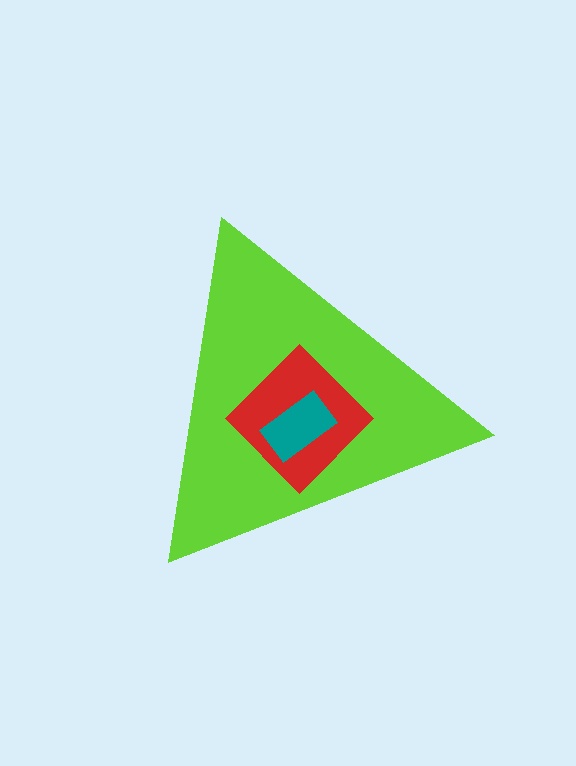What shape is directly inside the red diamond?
The teal rectangle.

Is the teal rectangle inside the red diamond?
Yes.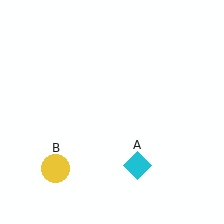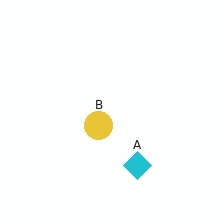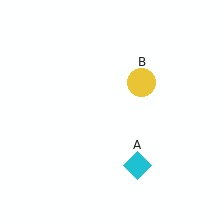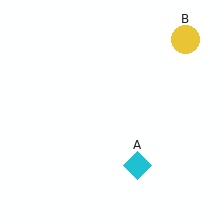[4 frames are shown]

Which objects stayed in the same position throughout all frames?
Cyan diamond (object A) remained stationary.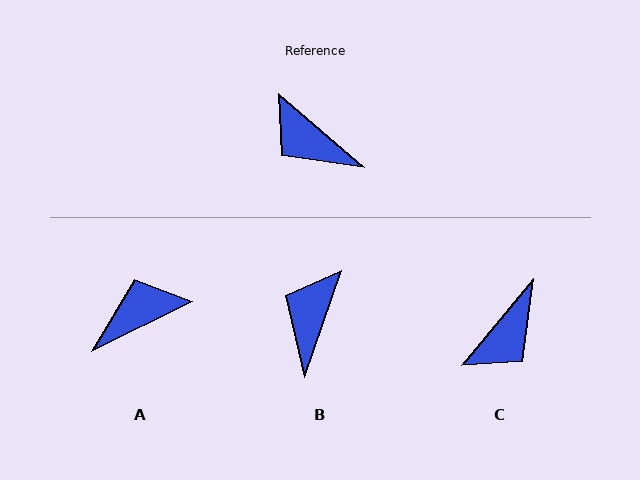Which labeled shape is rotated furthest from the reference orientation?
A, about 113 degrees away.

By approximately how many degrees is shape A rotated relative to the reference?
Approximately 113 degrees clockwise.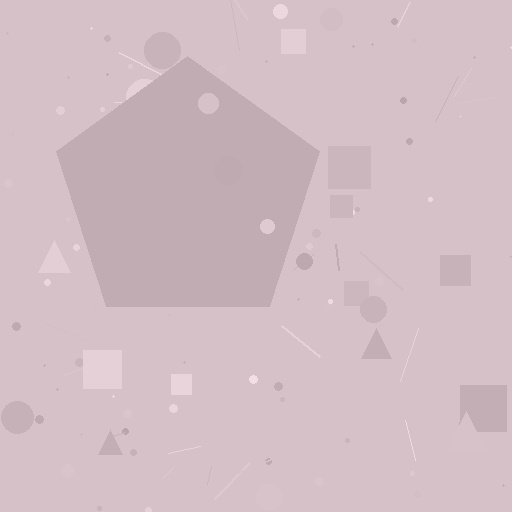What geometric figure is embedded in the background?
A pentagon is embedded in the background.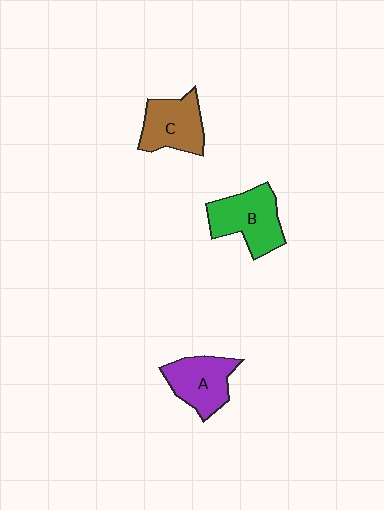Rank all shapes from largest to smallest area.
From largest to smallest: B (green), C (brown), A (purple).